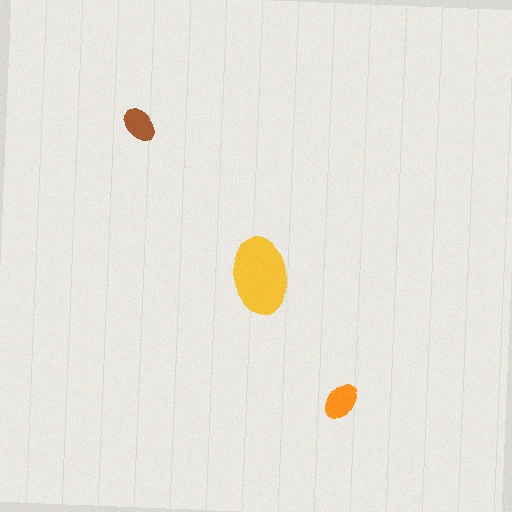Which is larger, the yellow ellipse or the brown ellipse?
The yellow one.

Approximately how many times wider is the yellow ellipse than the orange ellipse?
About 2 times wider.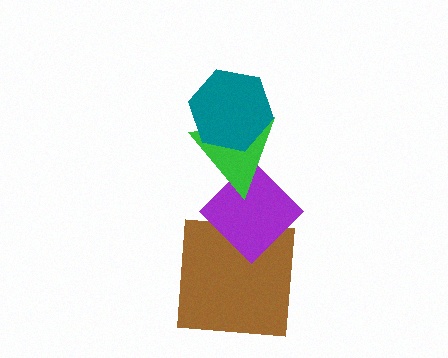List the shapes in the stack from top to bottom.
From top to bottom: the teal hexagon, the green triangle, the purple diamond, the brown square.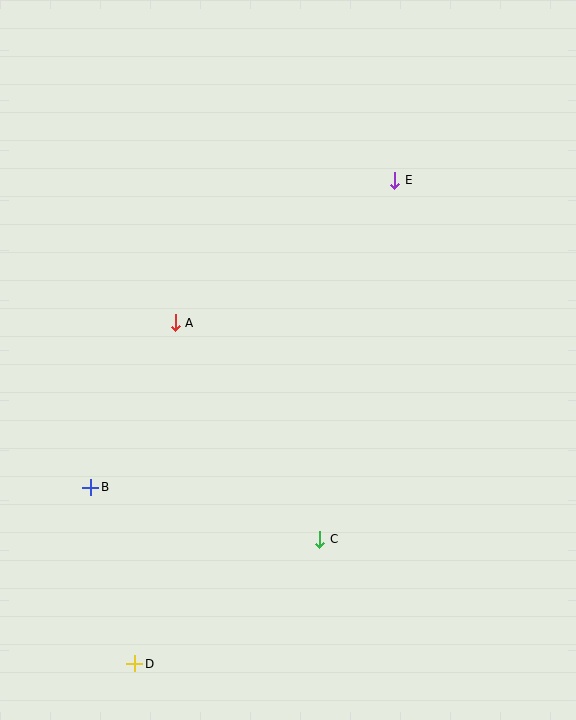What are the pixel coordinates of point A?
Point A is at (175, 323).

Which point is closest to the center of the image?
Point A at (175, 323) is closest to the center.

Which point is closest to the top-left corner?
Point A is closest to the top-left corner.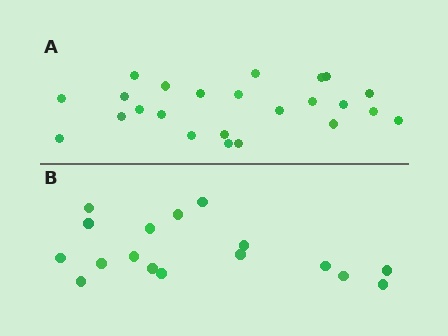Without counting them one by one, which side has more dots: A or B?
Region A (the top region) has more dots.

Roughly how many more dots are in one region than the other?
Region A has roughly 8 or so more dots than region B.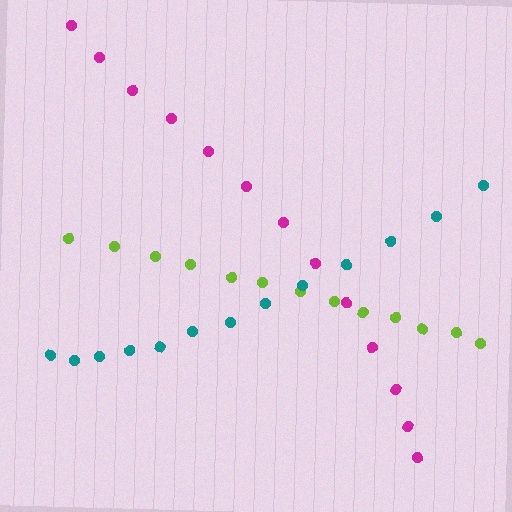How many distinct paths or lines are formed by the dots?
There are 3 distinct paths.